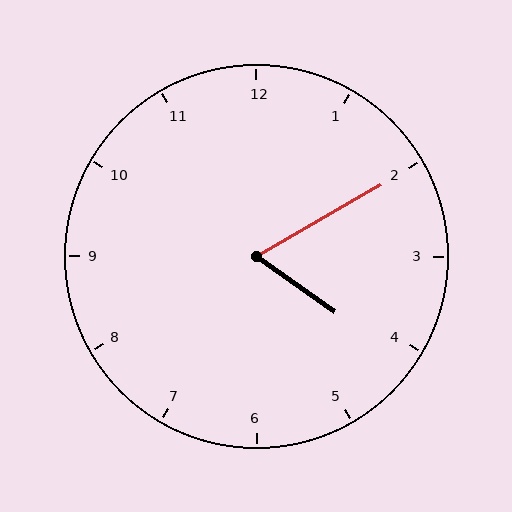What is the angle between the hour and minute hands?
Approximately 65 degrees.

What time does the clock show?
4:10.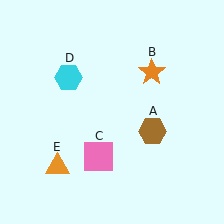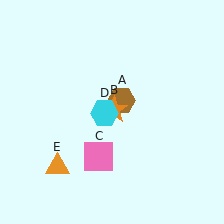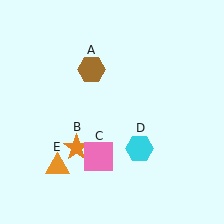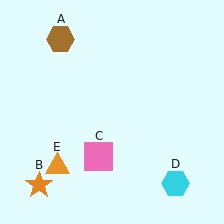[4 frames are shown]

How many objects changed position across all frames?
3 objects changed position: brown hexagon (object A), orange star (object B), cyan hexagon (object D).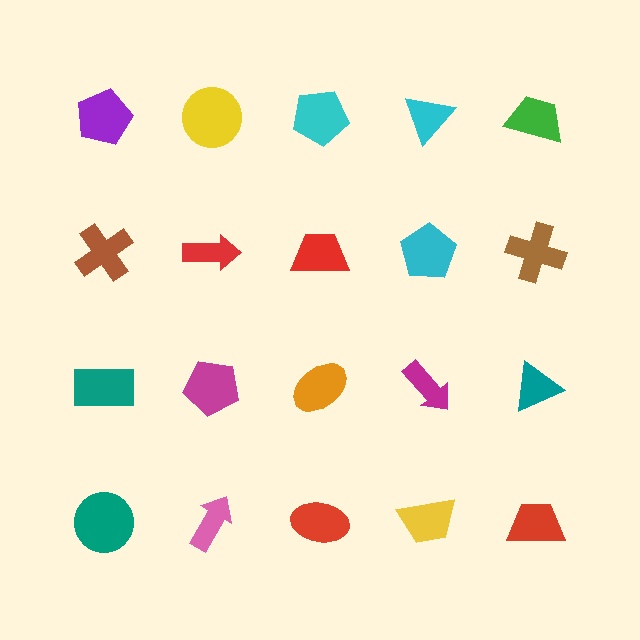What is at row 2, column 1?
A brown cross.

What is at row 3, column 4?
A magenta arrow.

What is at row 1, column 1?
A purple pentagon.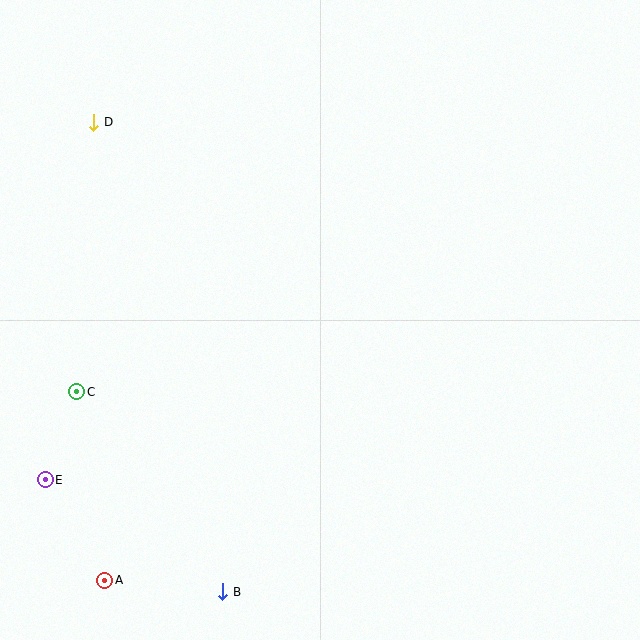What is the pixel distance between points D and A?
The distance between D and A is 459 pixels.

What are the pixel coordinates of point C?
Point C is at (77, 392).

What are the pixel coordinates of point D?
Point D is at (94, 122).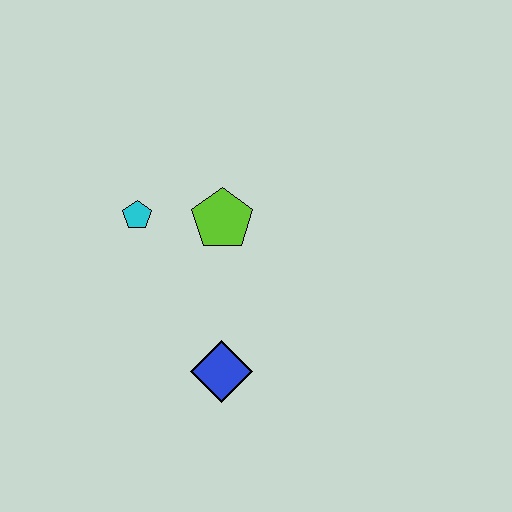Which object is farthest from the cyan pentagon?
The blue diamond is farthest from the cyan pentagon.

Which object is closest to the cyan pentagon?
The lime pentagon is closest to the cyan pentagon.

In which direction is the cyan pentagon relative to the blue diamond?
The cyan pentagon is above the blue diamond.